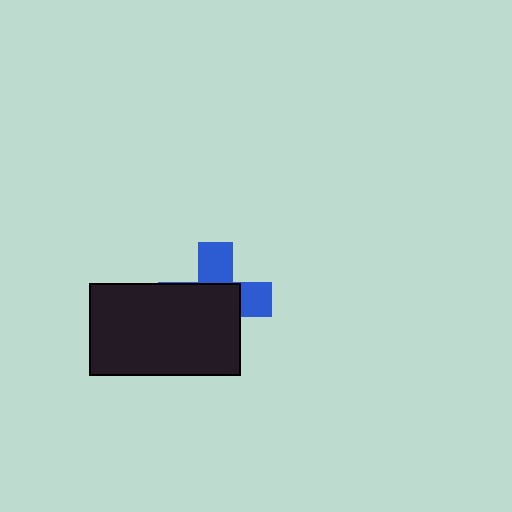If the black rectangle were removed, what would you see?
You would see the complete blue cross.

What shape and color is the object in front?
The object in front is a black rectangle.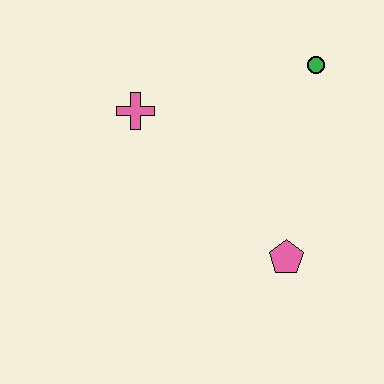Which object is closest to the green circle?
The pink cross is closest to the green circle.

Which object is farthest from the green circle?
The pink pentagon is farthest from the green circle.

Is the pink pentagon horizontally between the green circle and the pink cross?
Yes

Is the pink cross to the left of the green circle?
Yes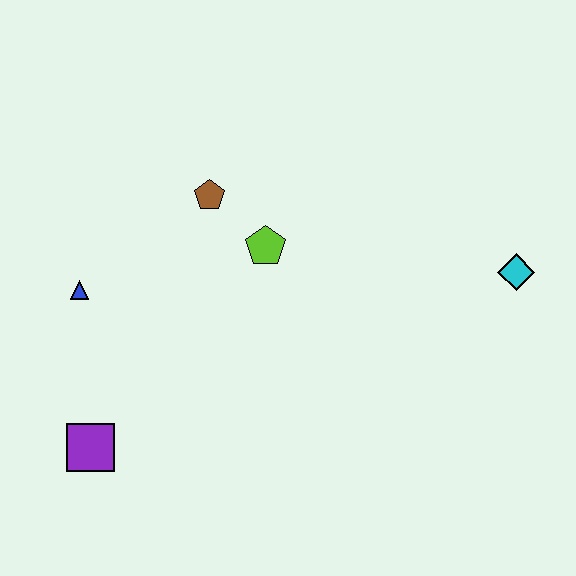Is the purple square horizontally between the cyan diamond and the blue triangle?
Yes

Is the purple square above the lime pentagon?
No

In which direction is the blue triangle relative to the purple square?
The blue triangle is above the purple square.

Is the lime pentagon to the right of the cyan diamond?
No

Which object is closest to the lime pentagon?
The brown pentagon is closest to the lime pentagon.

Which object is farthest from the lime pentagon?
The purple square is farthest from the lime pentagon.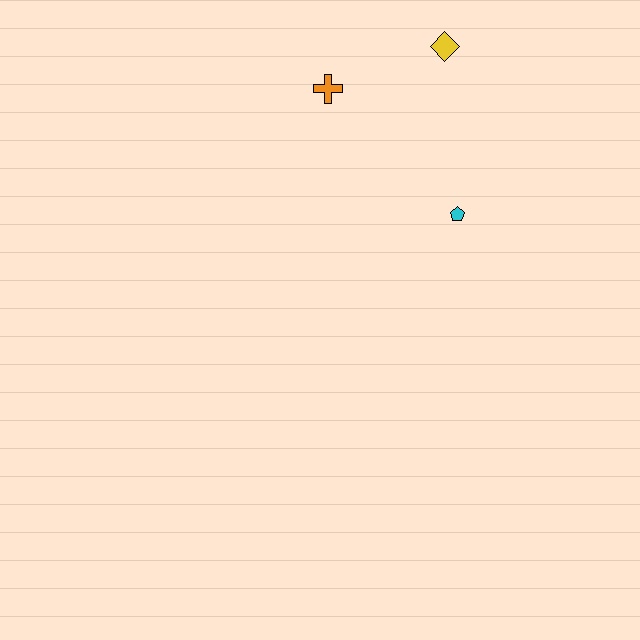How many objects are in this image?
There are 3 objects.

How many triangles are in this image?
There are no triangles.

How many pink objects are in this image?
There are no pink objects.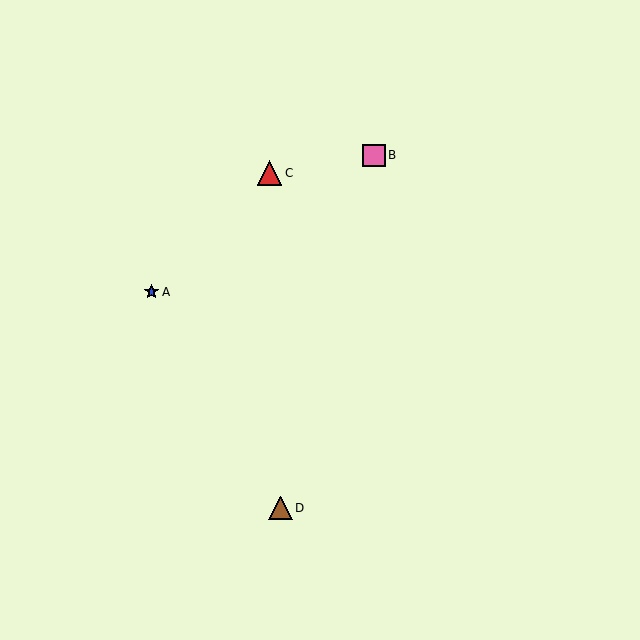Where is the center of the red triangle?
The center of the red triangle is at (269, 173).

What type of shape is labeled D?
Shape D is a brown triangle.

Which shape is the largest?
The red triangle (labeled C) is the largest.